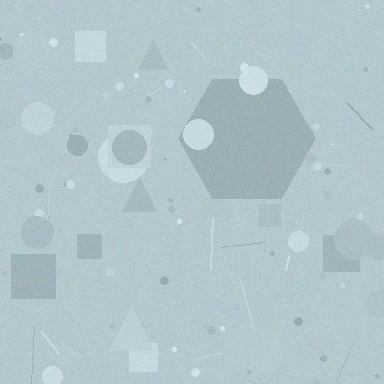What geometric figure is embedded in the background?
A hexagon is embedded in the background.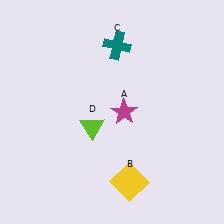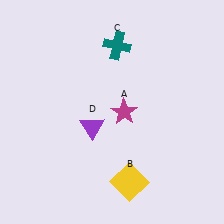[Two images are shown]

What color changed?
The triangle (D) changed from lime in Image 1 to purple in Image 2.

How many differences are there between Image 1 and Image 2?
There is 1 difference between the two images.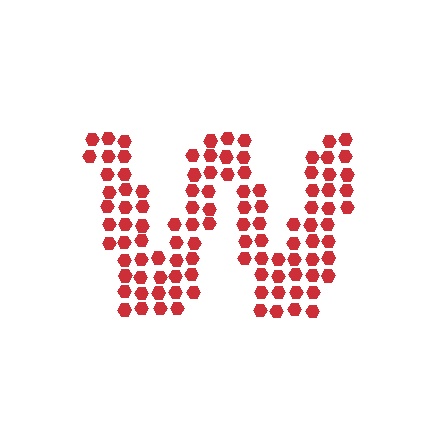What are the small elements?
The small elements are hexagons.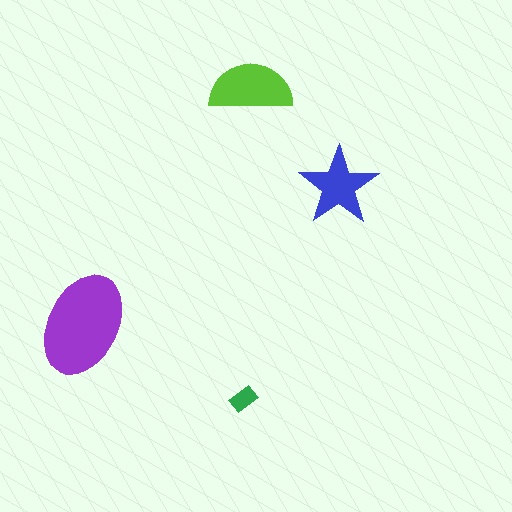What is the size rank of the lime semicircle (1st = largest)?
2nd.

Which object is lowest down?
The green rectangle is bottommost.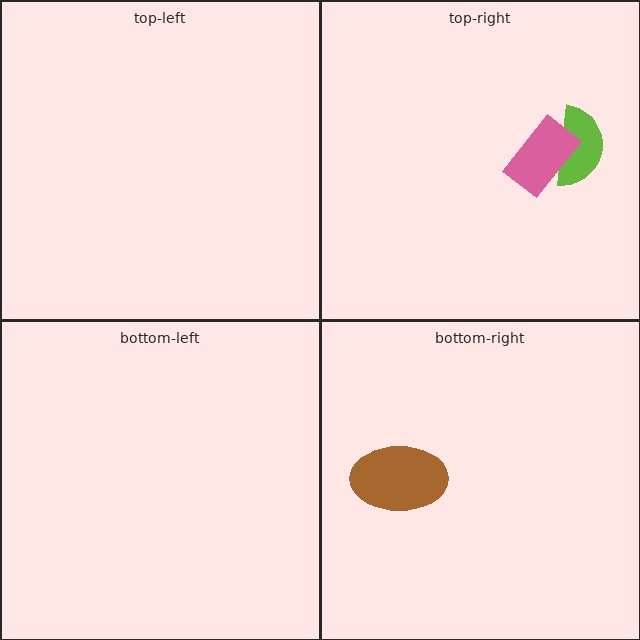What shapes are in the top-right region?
The lime semicircle, the pink rectangle.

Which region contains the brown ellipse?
The bottom-right region.